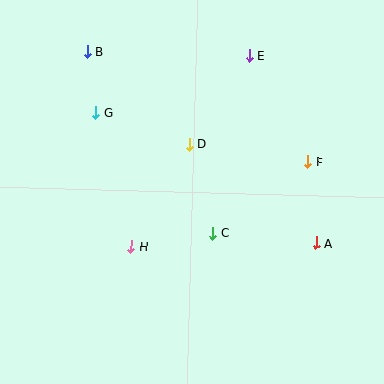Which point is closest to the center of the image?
Point C at (212, 233) is closest to the center.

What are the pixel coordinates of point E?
Point E is at (249, 55).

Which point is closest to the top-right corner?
Point E is closest to the top-right corner.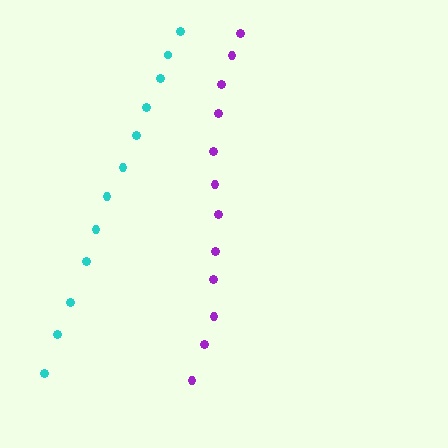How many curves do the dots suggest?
There are 2 distinct paths.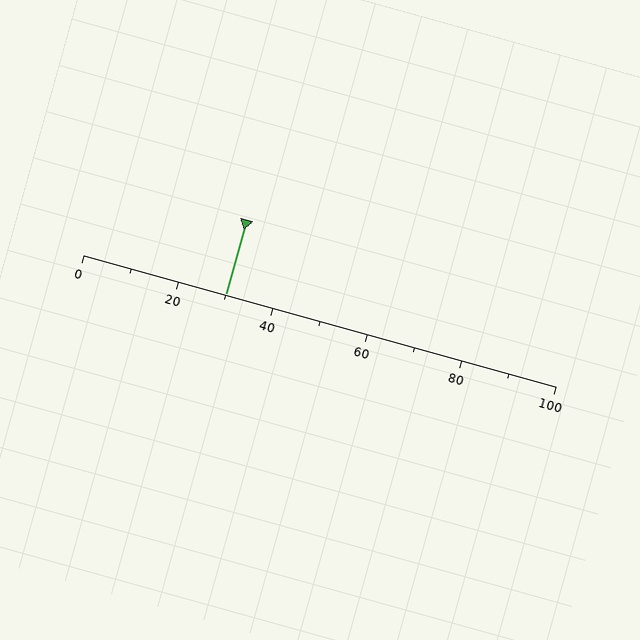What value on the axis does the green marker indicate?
The marker indicates approximately 30.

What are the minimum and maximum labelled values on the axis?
The axis runs from 0 to 100.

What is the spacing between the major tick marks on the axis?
The major ticks are spaced 20 apart.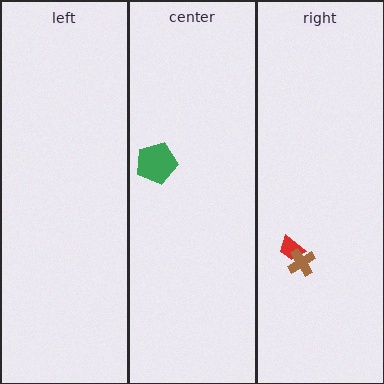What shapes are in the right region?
The red trapezoid, the brown cross.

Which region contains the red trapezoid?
The right region.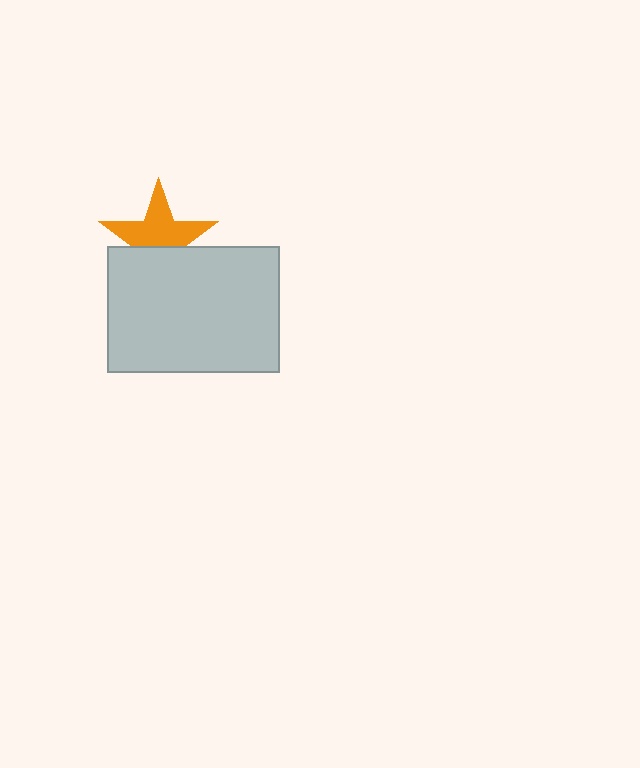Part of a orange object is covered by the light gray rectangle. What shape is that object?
It is a star.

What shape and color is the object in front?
The object in front is a light gray rectangle.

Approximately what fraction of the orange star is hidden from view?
Roughly 40% of the orange star is hidden behind the light gray rectangle.